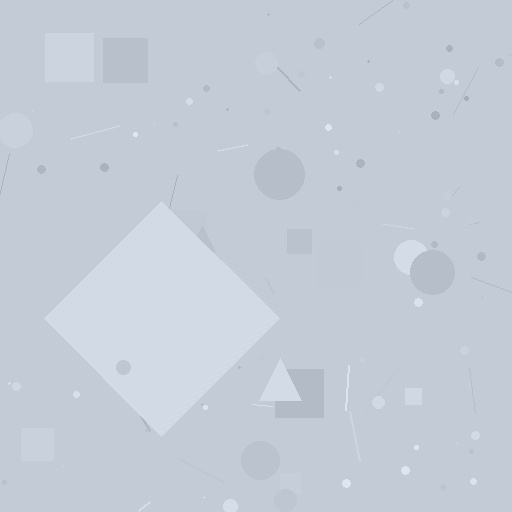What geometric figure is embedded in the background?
A diamond is embedded in the background.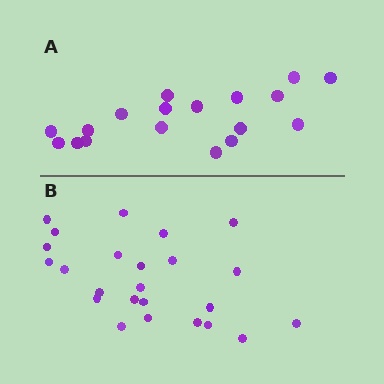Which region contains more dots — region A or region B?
Region B (the bottom region) has more dots.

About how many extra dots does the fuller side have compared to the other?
Region B has about 6 more dots than region A.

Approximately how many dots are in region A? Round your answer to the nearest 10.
About 20 dots. (The exact count is 18, which rounds to 20.)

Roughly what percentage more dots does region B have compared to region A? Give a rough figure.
About 35% more.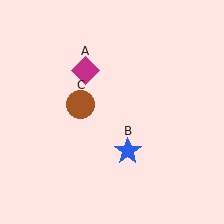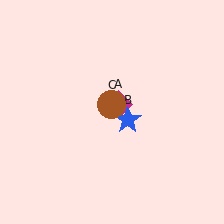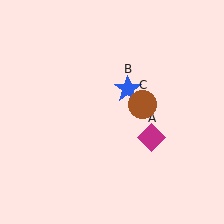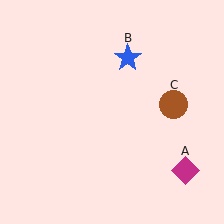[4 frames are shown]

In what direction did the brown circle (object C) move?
The brown circle (object C) moved right.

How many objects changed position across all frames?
3 objects changed position: magenta diamond (object A), blue star (object B), brown circle (object C).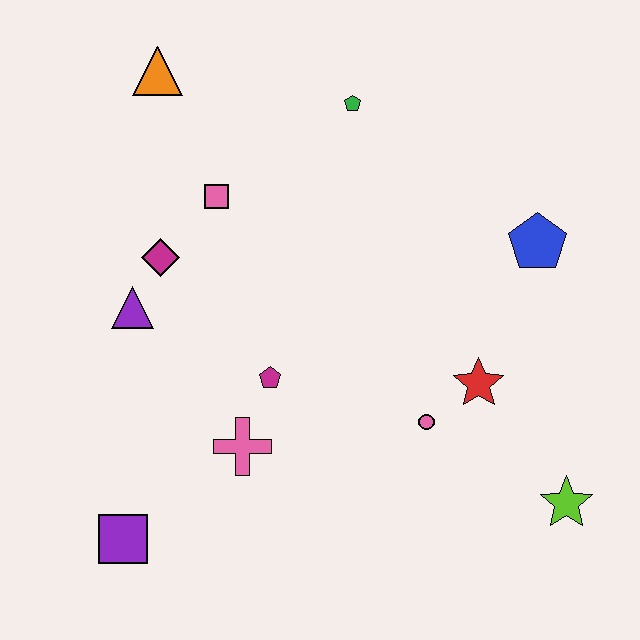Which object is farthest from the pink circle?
The orange triangle is farthest from the pink circle.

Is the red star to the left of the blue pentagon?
Yes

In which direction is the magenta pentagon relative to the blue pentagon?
The magenta pentagon is to the left of the blue pentagon.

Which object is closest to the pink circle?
The red star is closest to the pink circle.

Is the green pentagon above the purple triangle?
Yes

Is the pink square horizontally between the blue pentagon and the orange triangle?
Yes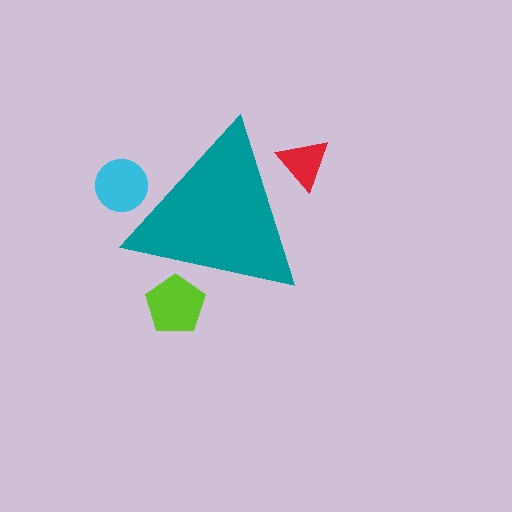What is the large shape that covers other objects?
A teal triangle.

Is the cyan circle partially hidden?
Yes, the cyan circle is partially hidden behind the teal triangle.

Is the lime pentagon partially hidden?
Yes, the lime pentagon is partially hidden behind the teal triangle.